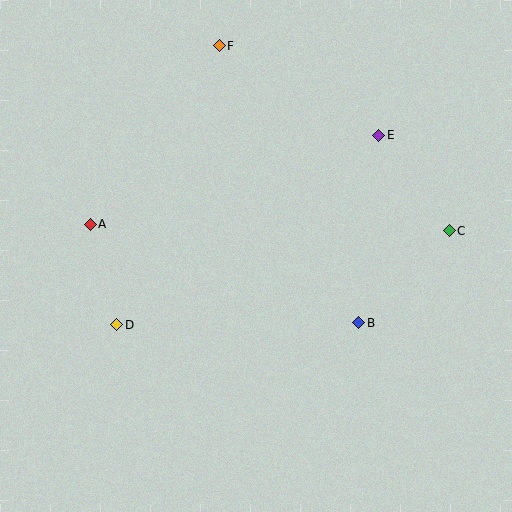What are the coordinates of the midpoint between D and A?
The midpoint between D and A is at (104, 275).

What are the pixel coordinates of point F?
Point F is at (219, 46).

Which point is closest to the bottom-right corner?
Point B is closest to the bottom-right corner.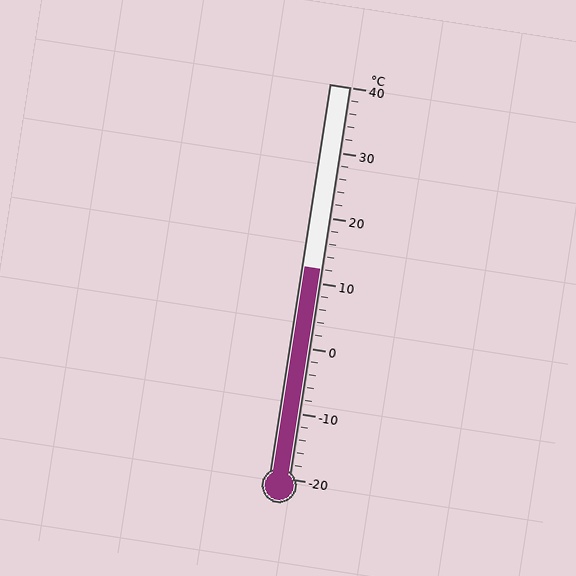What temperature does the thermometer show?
The thermometer shows approximately 12°C.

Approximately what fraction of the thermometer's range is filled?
The thermometer is filled to approximately 55% of its range.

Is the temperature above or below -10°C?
The temperature is above -10°C.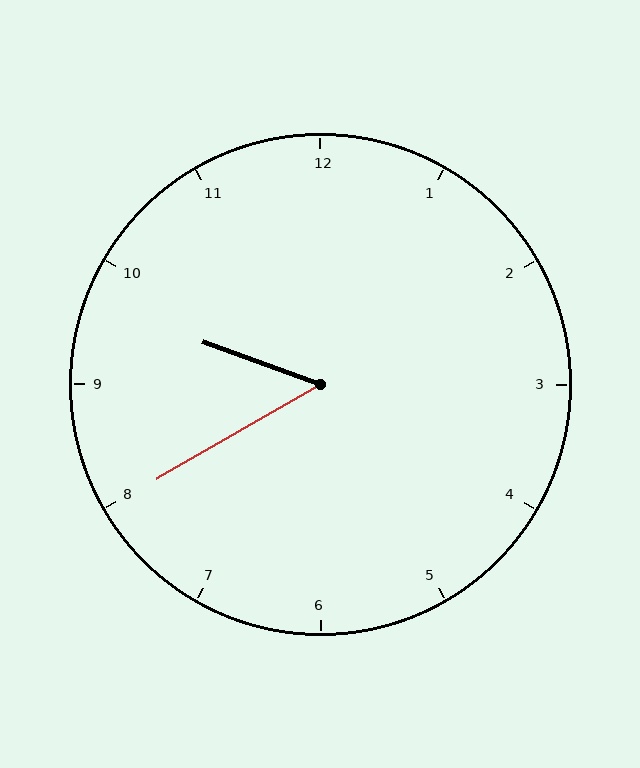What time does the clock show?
9:40.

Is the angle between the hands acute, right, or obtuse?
It is acute.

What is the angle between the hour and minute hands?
Approximately 50 degrees.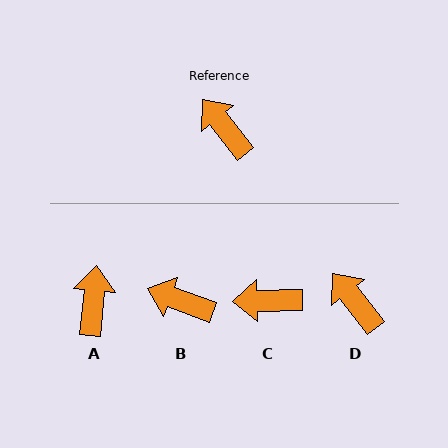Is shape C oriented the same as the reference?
No, it is off by about 52 degrees.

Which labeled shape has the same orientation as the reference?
D.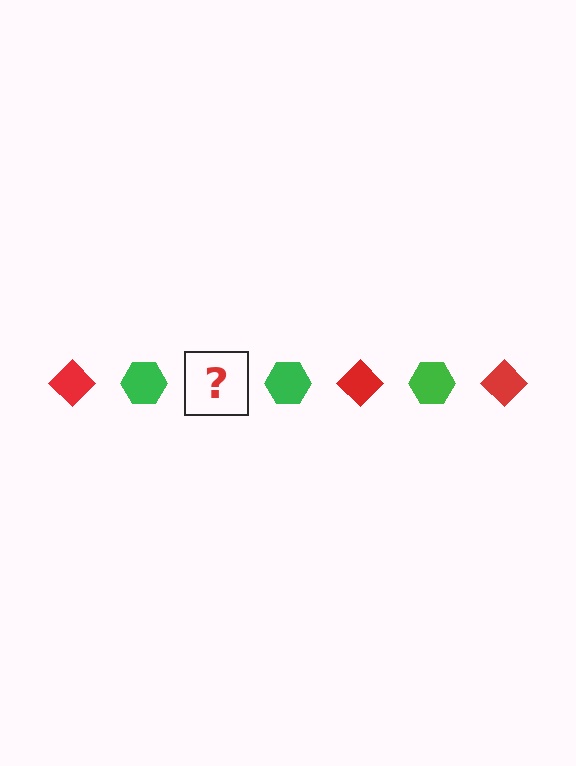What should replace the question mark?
The question mark should be replaced with a red diamond.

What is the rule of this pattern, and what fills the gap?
The rule is that the pattern alternates between red diamond and green hexagon. The gap should be filled with a red diamond.